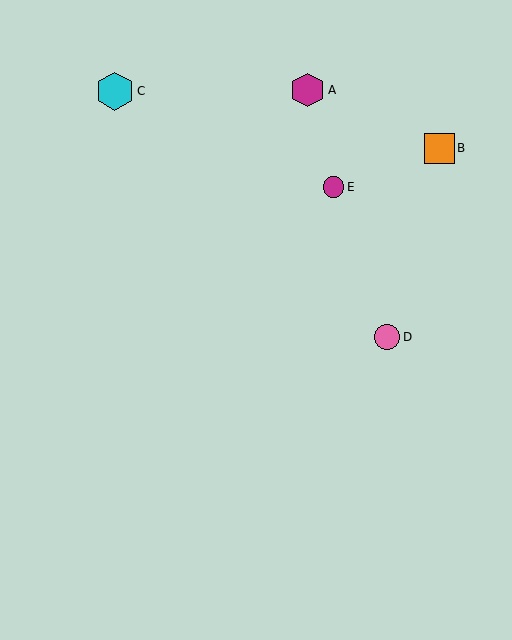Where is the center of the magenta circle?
The center of the magenta circle is at (334, 187).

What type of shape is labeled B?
Shape B is an orange square.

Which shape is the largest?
The cyan hexagon (labeled C) is the largest.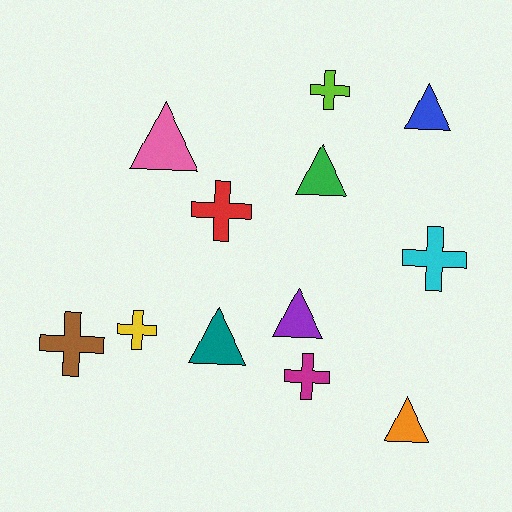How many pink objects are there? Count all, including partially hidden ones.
There is 1 pink object.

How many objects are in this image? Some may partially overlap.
There are 12 objects.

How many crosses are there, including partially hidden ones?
There are 6 crosses.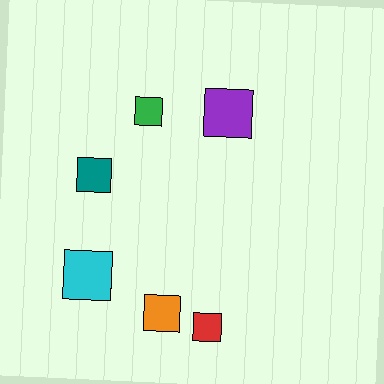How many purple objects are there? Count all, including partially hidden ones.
There is 1 purple object.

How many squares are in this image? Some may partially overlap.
There are 6 squares.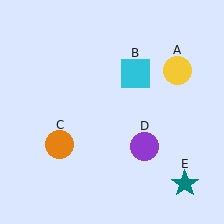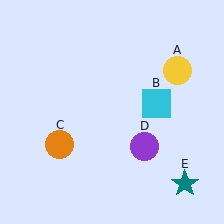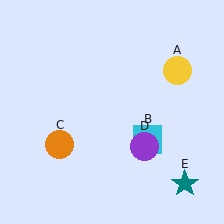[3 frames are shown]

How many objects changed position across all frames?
1 object changed position: cyan square (object B).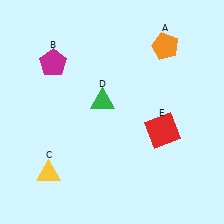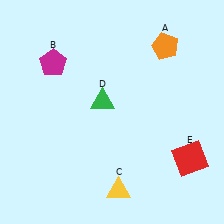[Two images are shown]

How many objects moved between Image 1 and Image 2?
2 objects moved between the two images.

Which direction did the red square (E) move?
The red square (E) moved right.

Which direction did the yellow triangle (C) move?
The yellow triangle (C) moved right.